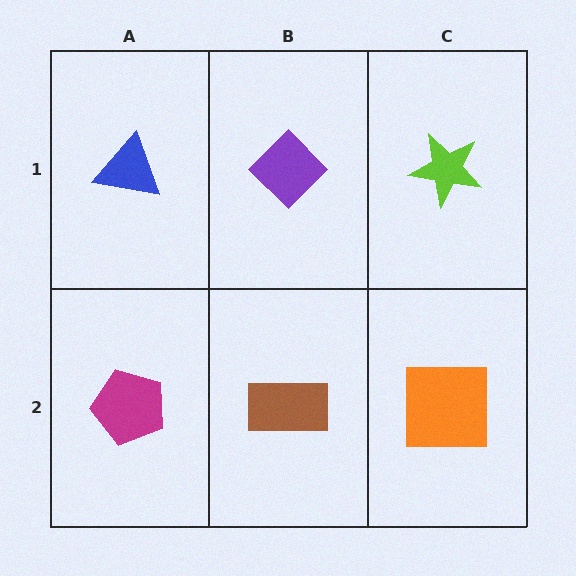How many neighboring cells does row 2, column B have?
3.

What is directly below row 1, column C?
An orange square.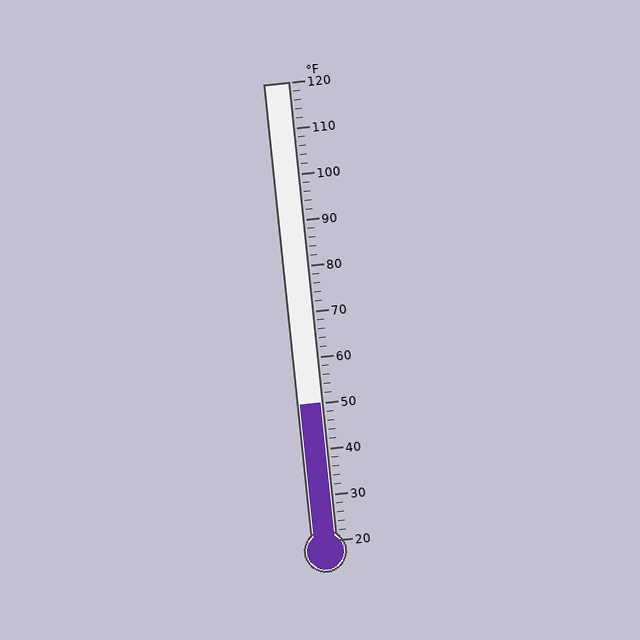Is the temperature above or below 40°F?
The temperature is above 40°F.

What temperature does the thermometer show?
The thermometer shows approximately 50°F.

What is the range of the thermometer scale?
The thermometer scale ranges from 20°F to 120°F.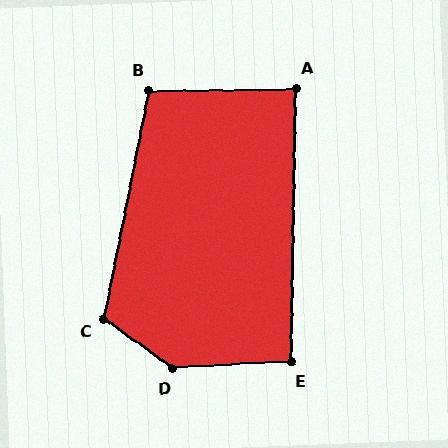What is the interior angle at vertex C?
Approximately 115 degrees (obtuse).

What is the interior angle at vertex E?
Approximately 94 degrees (approximately right).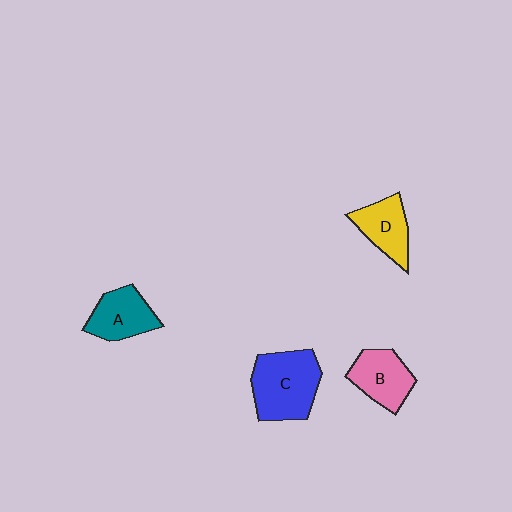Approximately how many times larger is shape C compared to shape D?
Approximately 1.6 times.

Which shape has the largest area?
Shape C (blue).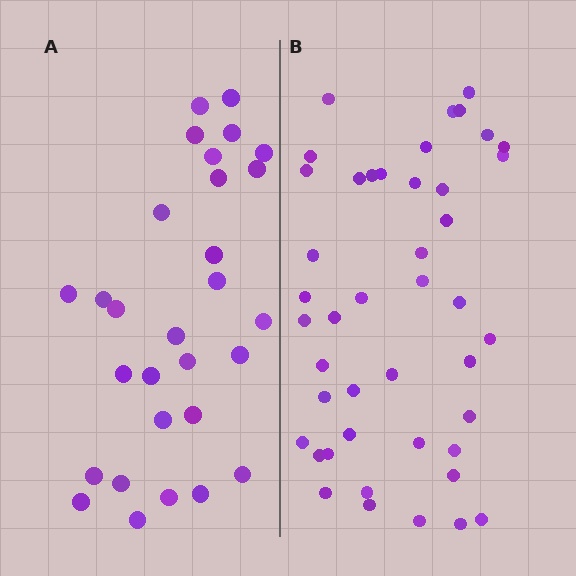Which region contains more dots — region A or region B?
Region B (the right region) has more dots.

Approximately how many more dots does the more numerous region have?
Region B has approximately 15 more dots than region A.